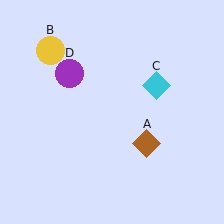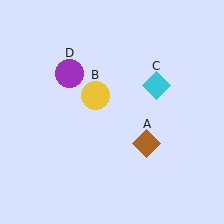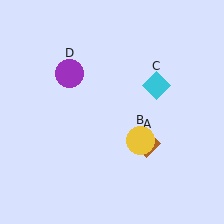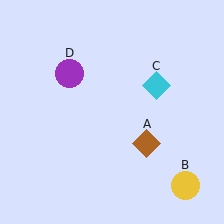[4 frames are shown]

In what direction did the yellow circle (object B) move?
The yellow circle (object B) moved down and to the right.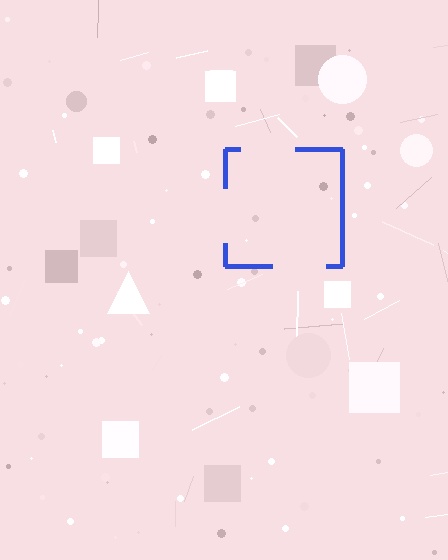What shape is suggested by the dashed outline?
The dashed outline suggests a square.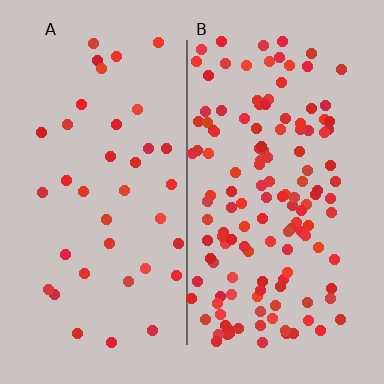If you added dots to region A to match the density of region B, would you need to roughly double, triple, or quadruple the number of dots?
Approximately quadruple.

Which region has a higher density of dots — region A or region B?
B (the right).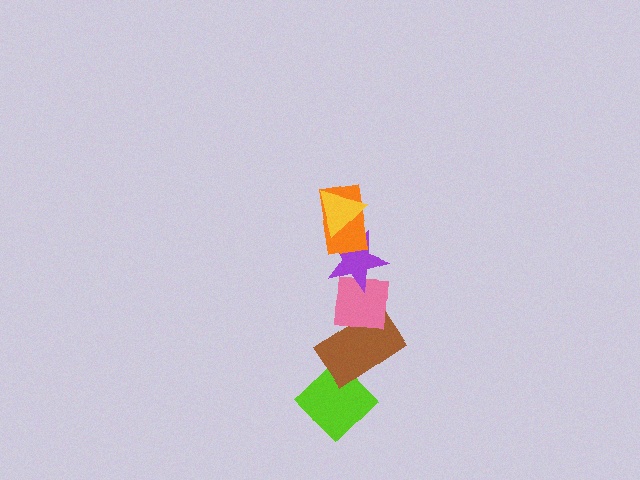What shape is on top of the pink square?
The purple star is on top of the pink square.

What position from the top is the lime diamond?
The lime diamond is 6th from the top.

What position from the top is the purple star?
The purple star is 3rd from the top.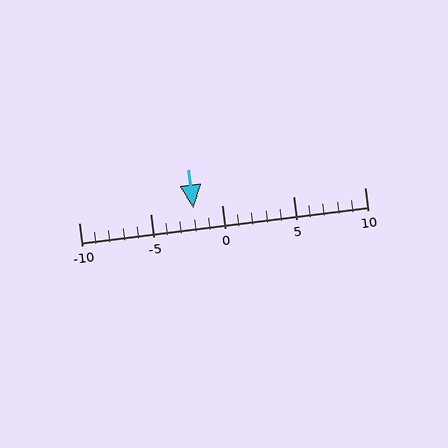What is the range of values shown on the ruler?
The ruler shows values from -10 to 10.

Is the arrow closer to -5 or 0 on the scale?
The arrow is closer to 0.